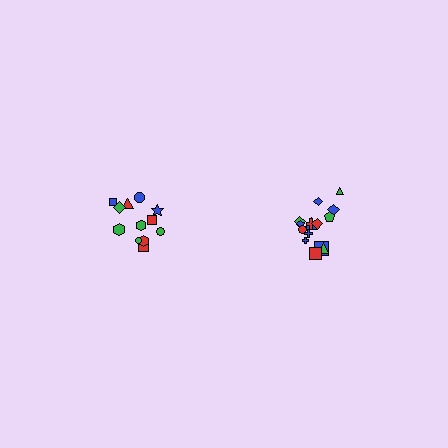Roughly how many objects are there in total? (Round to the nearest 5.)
Roughly 25 objects in total.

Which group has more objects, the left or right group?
The right group.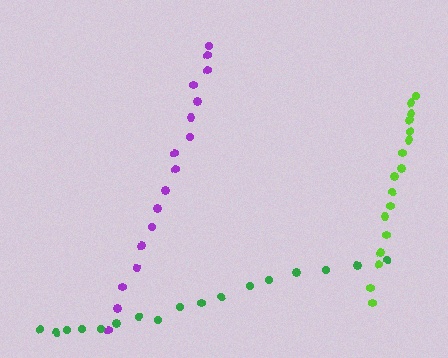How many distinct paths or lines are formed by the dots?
There are 3 distinct paths.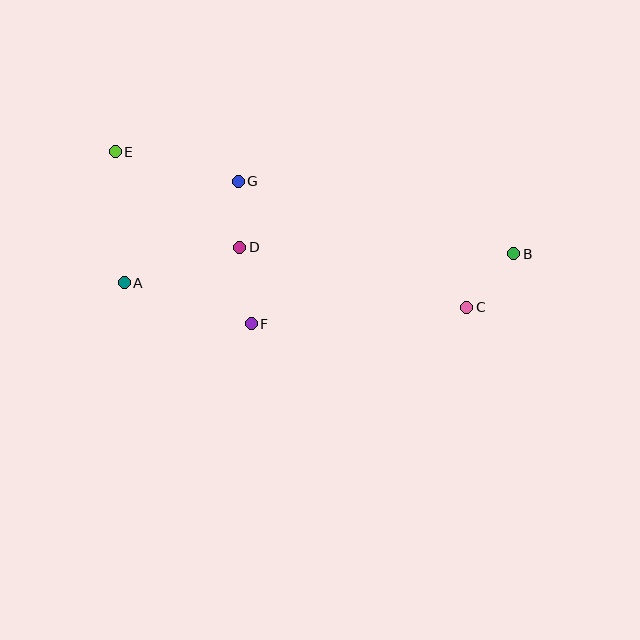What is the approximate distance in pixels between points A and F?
The distance between A and F is approximately 134 pixels.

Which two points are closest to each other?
Points D and G are closest to each other.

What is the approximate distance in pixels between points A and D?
The distance between A and D is approximately 121 pixels.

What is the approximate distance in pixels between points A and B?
The distance between A and B is approximately 390 pixels.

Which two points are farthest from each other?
Points B and E are farthest from each other.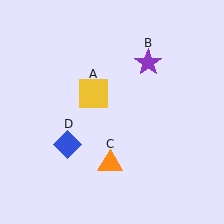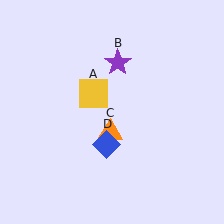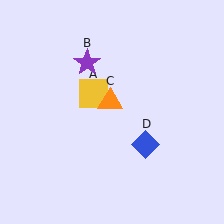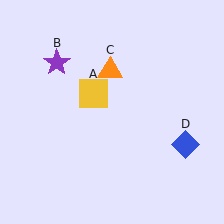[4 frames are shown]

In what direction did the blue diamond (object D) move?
The blue diamond (object D) moved right.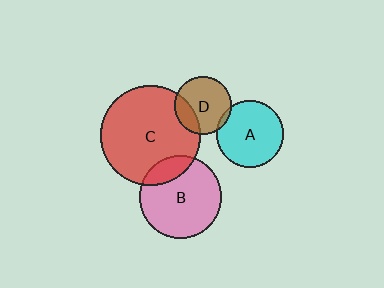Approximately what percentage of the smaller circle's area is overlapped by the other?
Approximately 20%.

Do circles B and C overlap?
Yes.